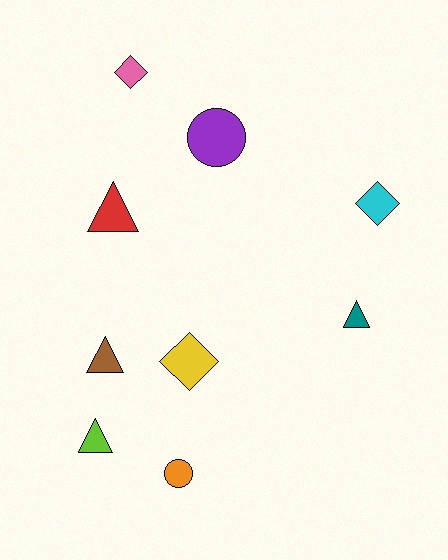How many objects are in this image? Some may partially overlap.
There are 9 objects.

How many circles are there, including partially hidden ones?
There are 2 circles.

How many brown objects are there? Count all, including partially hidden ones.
There is 1 brown object.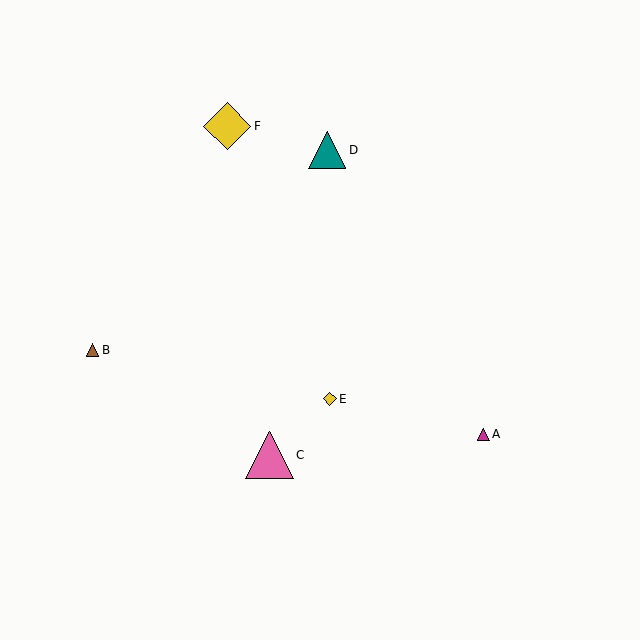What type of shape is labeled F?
Shape F is a yellow diamond.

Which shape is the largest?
The pink triangle (labeled C) is the largest.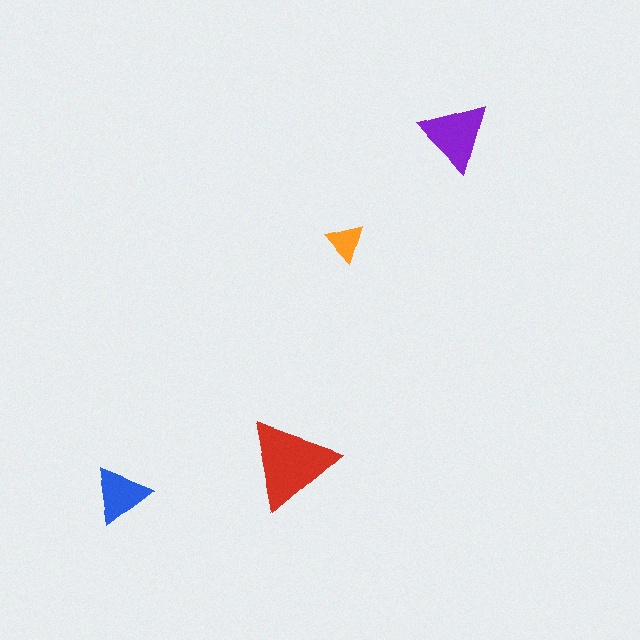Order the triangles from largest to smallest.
the red one, the purple one, the blue one, the orange one.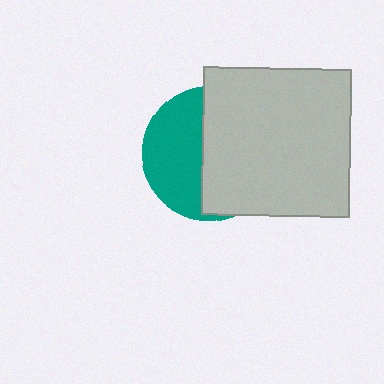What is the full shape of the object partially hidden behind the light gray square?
The partially hidden object is a teal circle.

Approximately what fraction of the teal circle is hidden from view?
Roughly 56% of the teal circle is hidden behind the light gray square.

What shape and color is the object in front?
The object in front is a light gray square.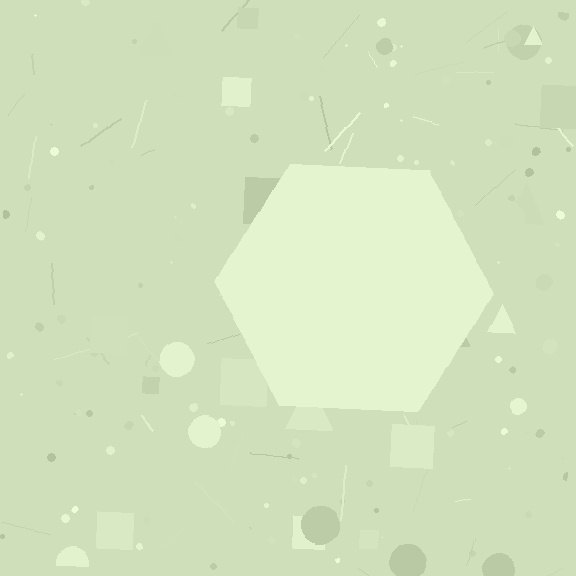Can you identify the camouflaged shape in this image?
The camouflaged shape is a hexagon.